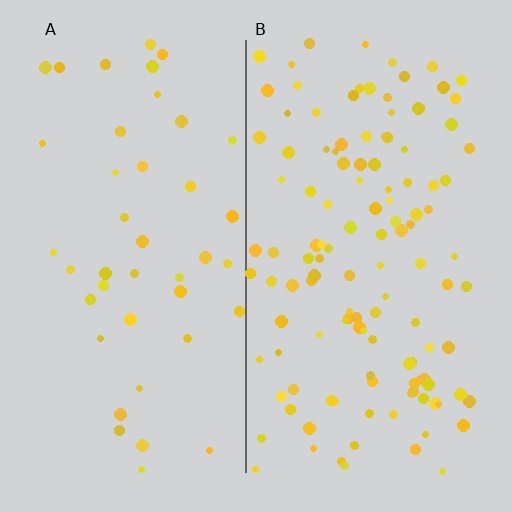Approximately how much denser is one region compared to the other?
Approximately 2.9× — region B over region A.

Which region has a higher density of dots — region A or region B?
B (the right).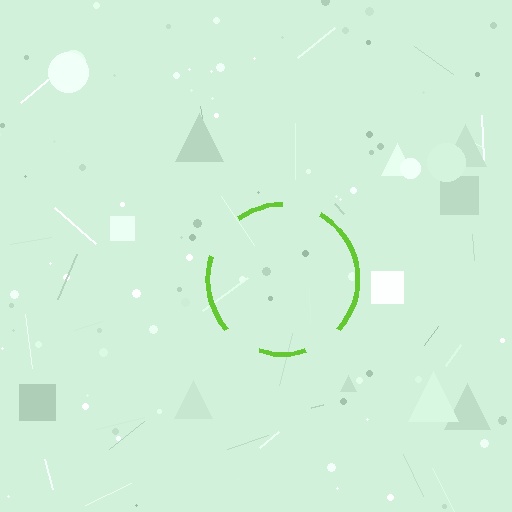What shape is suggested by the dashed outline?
The dashed outline suggests a circle.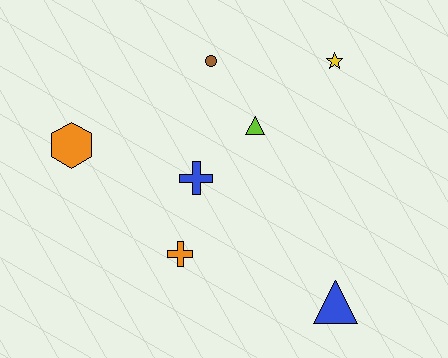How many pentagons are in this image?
There are no pentagons.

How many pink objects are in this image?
There are no pink objects.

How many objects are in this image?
There are 7 objects.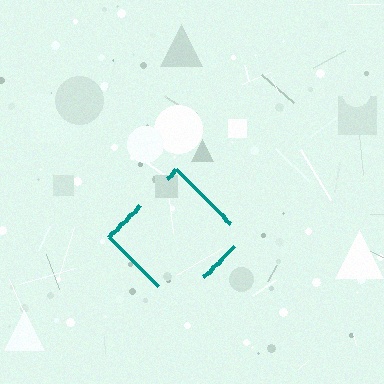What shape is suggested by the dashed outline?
The dashed outline suggests a diamond.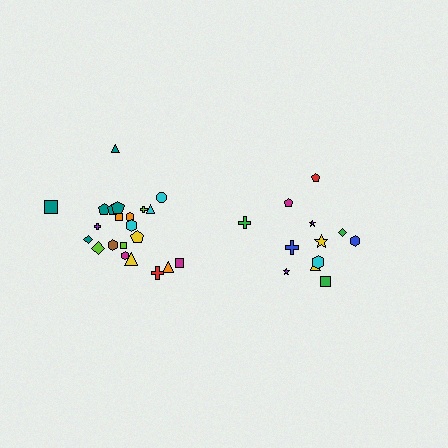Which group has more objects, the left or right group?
The left group.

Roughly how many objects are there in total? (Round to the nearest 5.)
Roughly 35 objects in total.